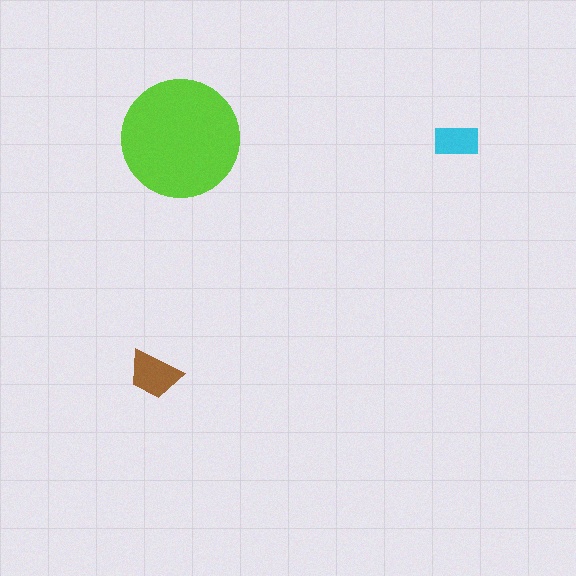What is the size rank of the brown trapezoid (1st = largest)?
2nd.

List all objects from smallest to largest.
The cyan rectangle, the brown trapezoid, the lime circle.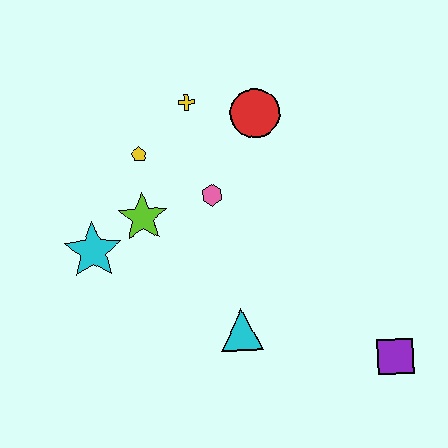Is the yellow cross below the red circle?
No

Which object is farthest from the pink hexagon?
The purple square is farthest from the pink hexagon.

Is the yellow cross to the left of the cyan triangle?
Yes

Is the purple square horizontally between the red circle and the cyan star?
No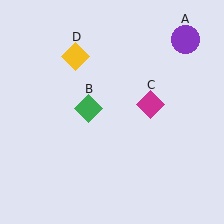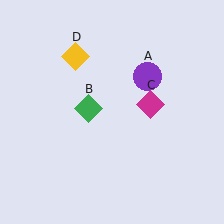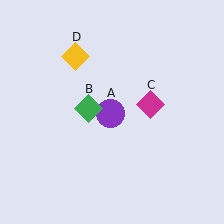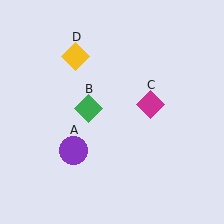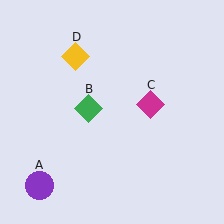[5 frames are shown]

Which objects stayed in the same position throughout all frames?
Green diamond (object B) and magenta diamond (object C) and yellow diamond (object D) remained stationary.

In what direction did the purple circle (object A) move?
The purple circle (object A) moved down and to the left.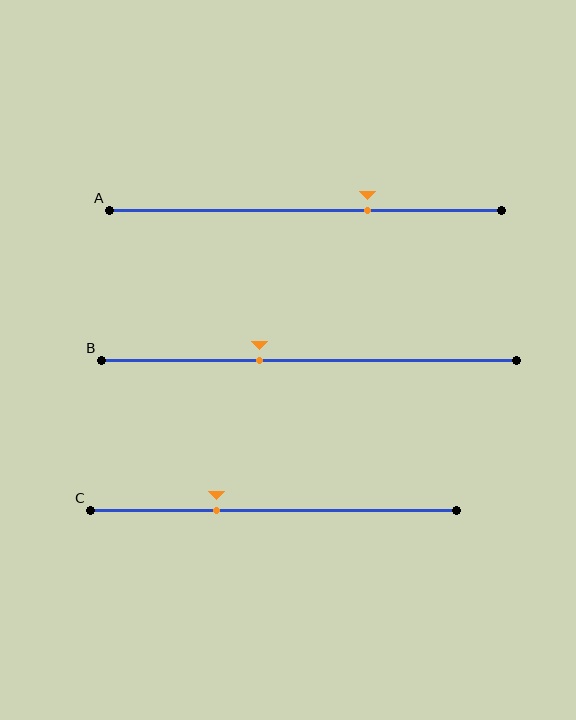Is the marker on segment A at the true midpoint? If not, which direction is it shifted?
No, the marker on segment A is shifted to the right by about 16% of the segment length.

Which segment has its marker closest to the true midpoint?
Segment B has its marker closest to the true midpoint.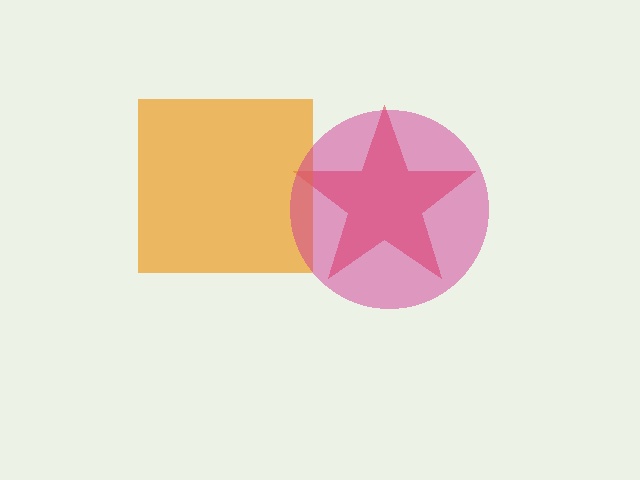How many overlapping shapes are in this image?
There are 3 overlapping shapes in the image.